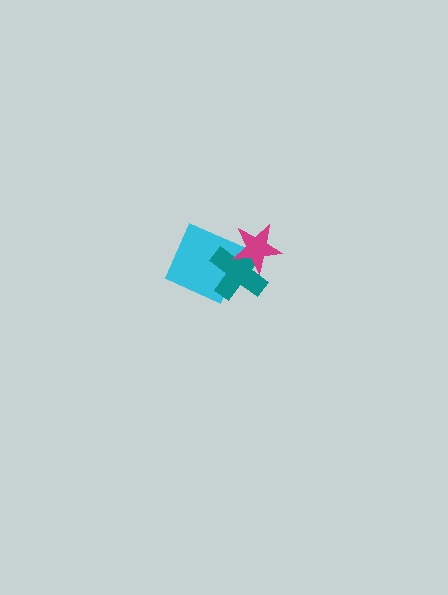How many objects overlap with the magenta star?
2 objects overlap with the magenta star.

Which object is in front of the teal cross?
The magenta star is in front of the teal cross.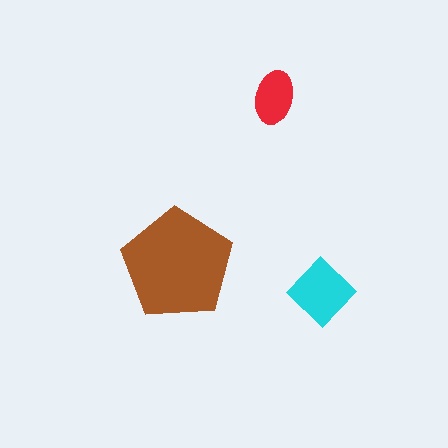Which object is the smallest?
The red ellipse.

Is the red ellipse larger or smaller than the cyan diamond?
Smaller.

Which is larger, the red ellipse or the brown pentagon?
The brown pentagon.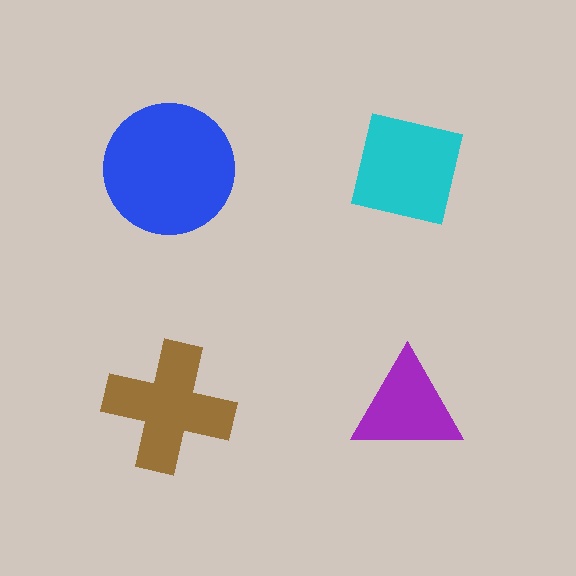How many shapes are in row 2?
2 shapes.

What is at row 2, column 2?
A purple triangle.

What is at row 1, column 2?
A cyan square.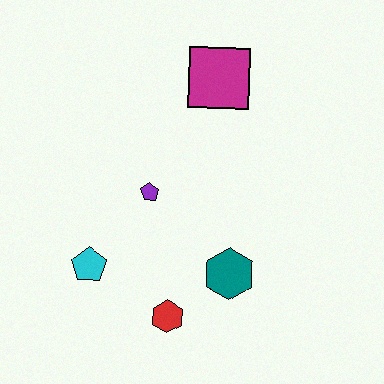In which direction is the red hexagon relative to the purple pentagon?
The red hexagon is below the purple pentagon.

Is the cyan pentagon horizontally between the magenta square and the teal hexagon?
No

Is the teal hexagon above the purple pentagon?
No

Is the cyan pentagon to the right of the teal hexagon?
No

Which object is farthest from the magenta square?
The red hexagon is farthest from the magenta square.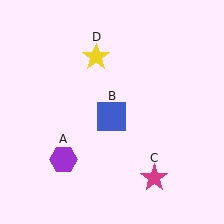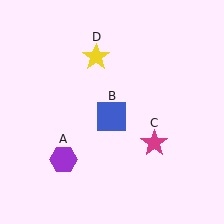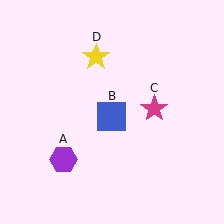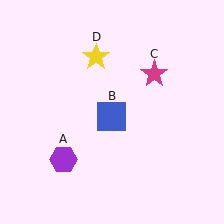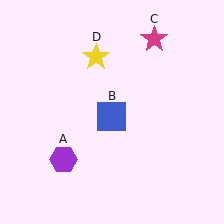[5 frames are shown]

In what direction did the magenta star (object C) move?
The magenta star (object C) moved up.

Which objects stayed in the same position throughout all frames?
Purple hexagon (object A) and blue square (object B) and yellow star (object D) remained stationary.